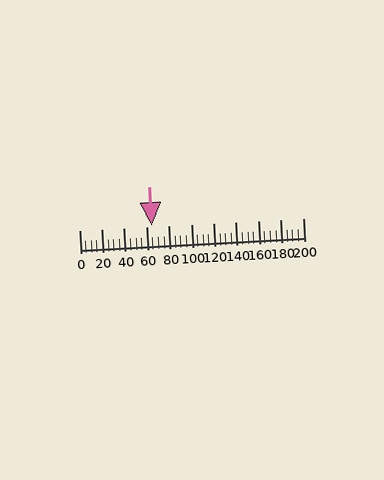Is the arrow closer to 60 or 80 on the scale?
The arrow is closer to 60.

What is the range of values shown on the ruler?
The ruler shows values from 0 to 200.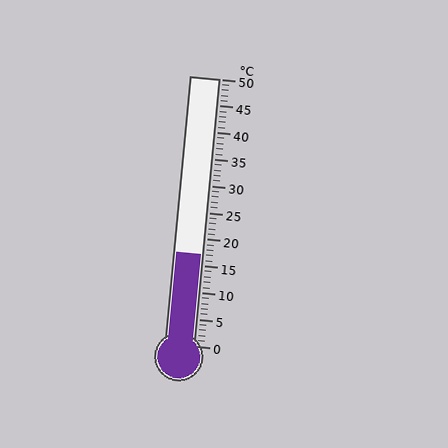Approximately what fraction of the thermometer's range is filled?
The thermometer is filled to approximately 35% of its range.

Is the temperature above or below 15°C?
The temperature is above 15°C.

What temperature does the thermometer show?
The thermometer shows approximately 17°C.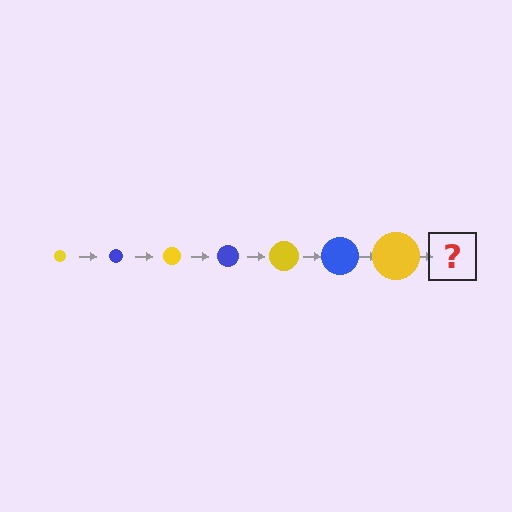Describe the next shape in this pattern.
It should be a blue circle, larger than the previous one.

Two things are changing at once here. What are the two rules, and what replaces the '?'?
The two rules are that the circle grows larger each step and the color cycles through yellow and blue. The '?' should be a blue circle, larger than the previous one.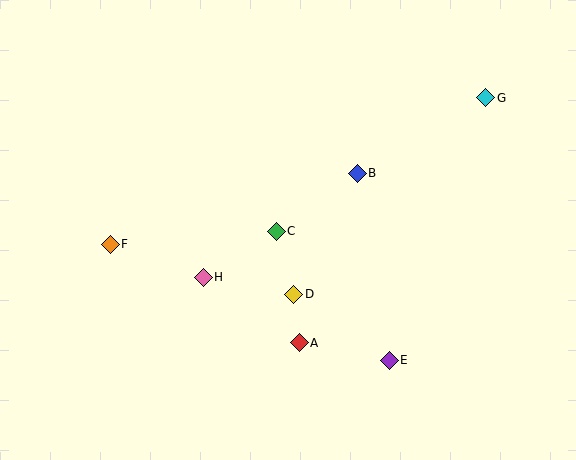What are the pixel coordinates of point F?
Point F is at (110, 244).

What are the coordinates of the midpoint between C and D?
The midpoint between C and D is at (285, 263).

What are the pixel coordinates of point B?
Point B is at (357, 173).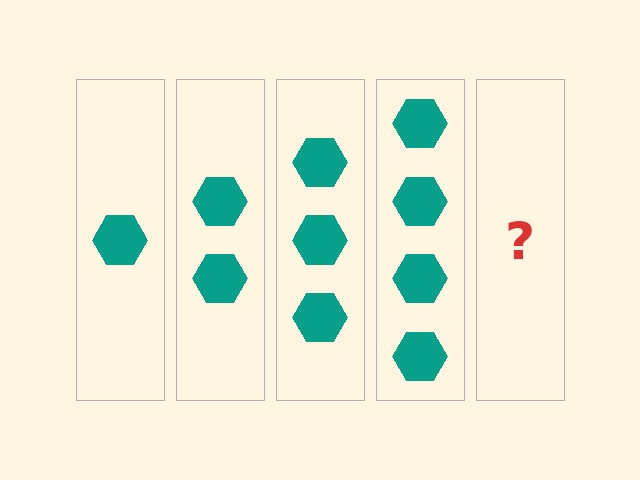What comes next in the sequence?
The next element should be 5 hexagons.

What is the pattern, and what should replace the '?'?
The pattern is that each step adds one more hexagon. The '?' should be 5 hexagons.